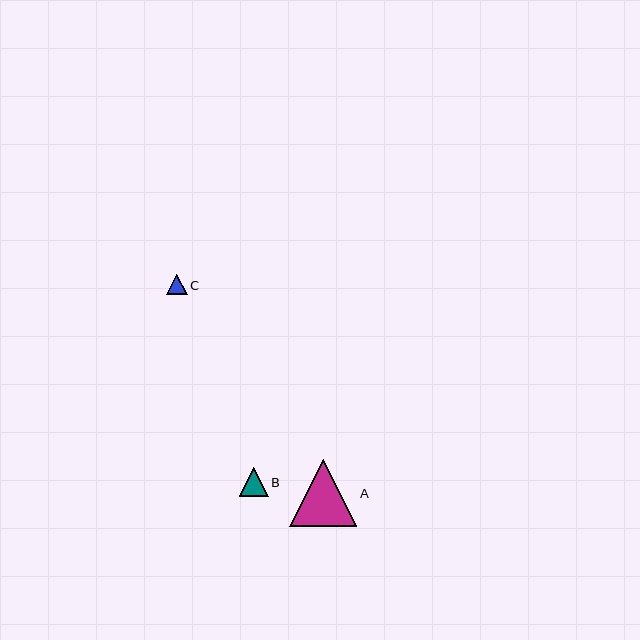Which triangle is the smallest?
Triangle C is the smallest with a size of approximately 20 pixels.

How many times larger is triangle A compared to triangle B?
Triangle A is approximately 2.4 times the size of triangle B.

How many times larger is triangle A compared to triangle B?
Triangle A is approximately 2.4 times the size of triangle B.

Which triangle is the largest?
Triangle A is the largest with a size of approximately 68 pixels.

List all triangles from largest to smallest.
From largest to smallest: A, B, C.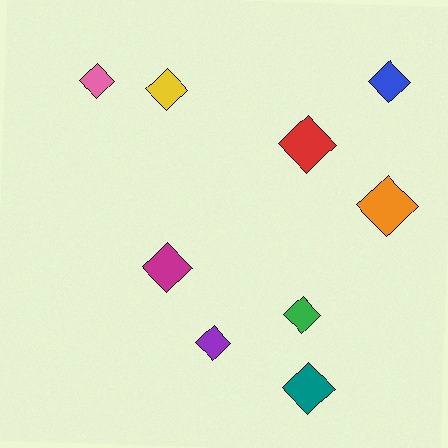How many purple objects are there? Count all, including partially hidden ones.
There is 1 purple object.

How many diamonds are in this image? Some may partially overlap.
There are 9 diamonds.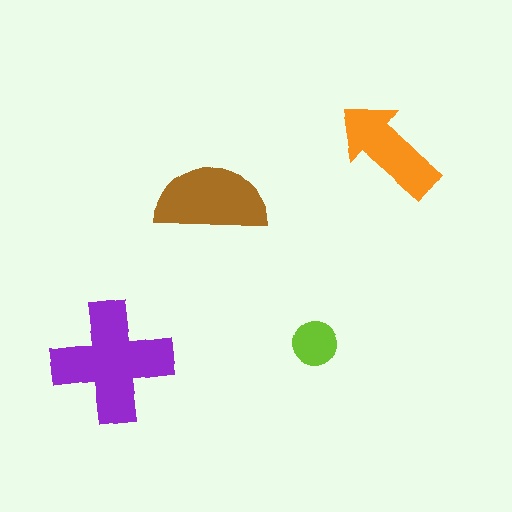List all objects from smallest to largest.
The lime circle, the orange arrow, the brown semicircle, the purple cross.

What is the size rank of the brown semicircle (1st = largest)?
2nd.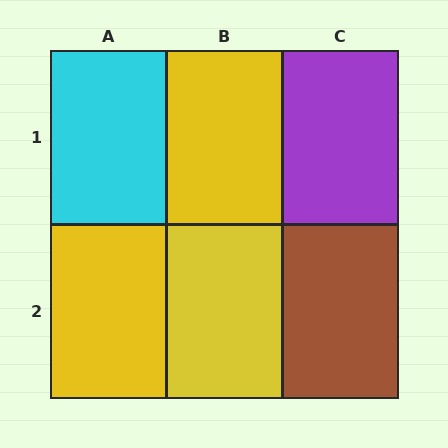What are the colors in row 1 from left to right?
Cyan, yellow, purple.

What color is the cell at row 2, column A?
Yellow.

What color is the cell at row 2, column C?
Brown.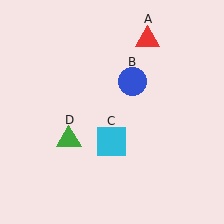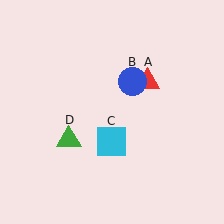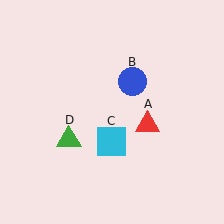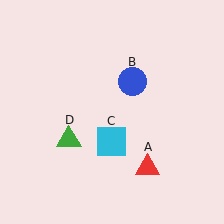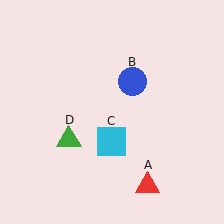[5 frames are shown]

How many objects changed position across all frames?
1 object changed position: red triangle (object A).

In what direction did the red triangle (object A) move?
The red triangle (object A) moved down.